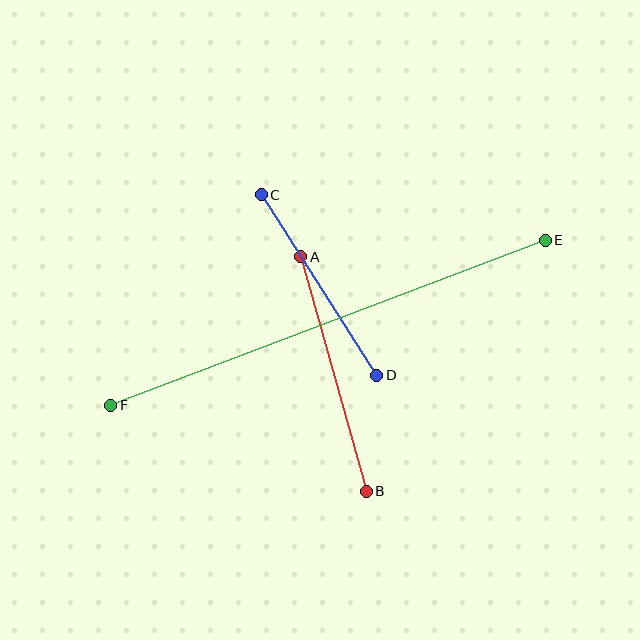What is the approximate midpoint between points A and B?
The midpoint is at approximately (333, 374) pixels.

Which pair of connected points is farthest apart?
Points E and F are farthest apart.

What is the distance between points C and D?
The distance is approximately 214 pixels.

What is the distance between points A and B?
The distance is approximately 243 pixels.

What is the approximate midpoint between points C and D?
The midpoint is at approximately (319, 285) pixels.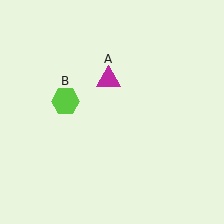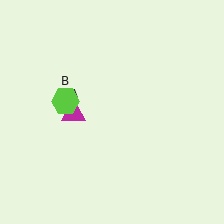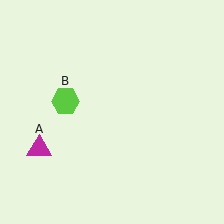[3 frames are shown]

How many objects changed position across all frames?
1 object changed position: magenta triangle (object A).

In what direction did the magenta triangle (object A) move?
The magenta triangle (object A) moved down and to the left.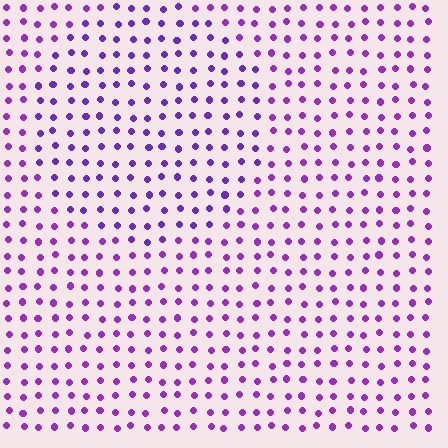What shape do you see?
I see a circle.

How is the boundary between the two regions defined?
The boundary is defined purely by a slight shift in hue (about 21 degrees). Spacing, size, and orientation are identical on both sides.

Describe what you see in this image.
The image is filled with small purple elements in a uniform arrangement. A circle-shaped region is visible where the elements are tinted to a slightly different hue, forming a subtle color boundary.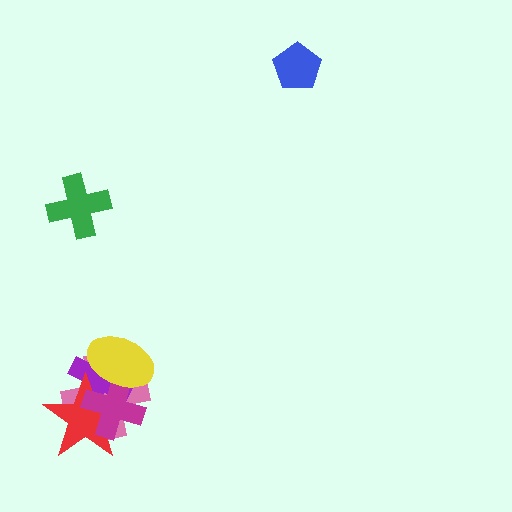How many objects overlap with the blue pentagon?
0 objects overlap with the blue pentagon.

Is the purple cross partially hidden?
Yes, it is partially covered by another shape.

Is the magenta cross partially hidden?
Yes, it is partially covered by another shape.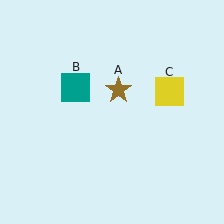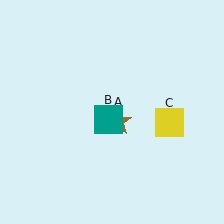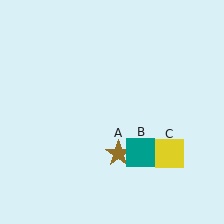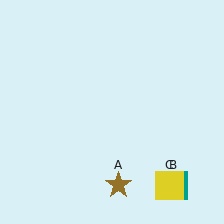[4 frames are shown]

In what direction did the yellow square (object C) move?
The yellow square (object C) moved down.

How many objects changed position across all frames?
3 objects changed position: brown star (object A), teal square (object B), yellow square (object C).